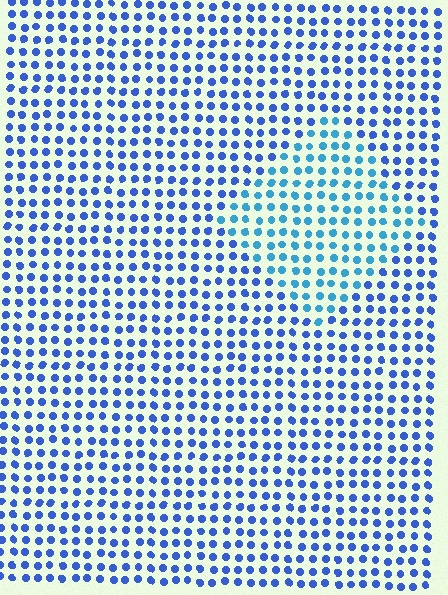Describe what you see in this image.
The image is filled with small blue elements in a uniform arrangement. A diamond-shaped region is visible where the elements are tinted to a slightly different hue, forming a subtle color boundary.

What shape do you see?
I see a diamond.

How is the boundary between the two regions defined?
The boundary is defined purely by a slight shift in hue (about 28 degrees). Spacing, size, and orientation are identical on both sides.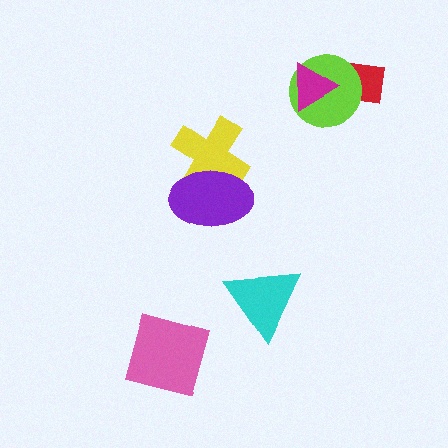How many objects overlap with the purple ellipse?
1 object overlaps with the purple ellipse.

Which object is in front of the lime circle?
The magenta triangle is in front of the lime circle.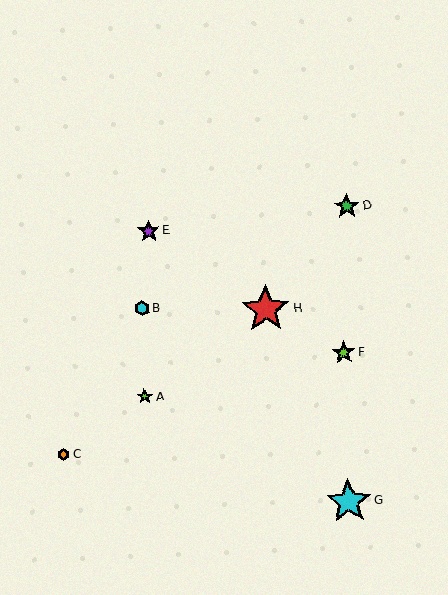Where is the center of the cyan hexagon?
The center of the cyan hexagon is at (142, 308).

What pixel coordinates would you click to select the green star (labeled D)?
Click at (347, 206) to select the green star D.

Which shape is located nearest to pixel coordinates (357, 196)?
The green star (labeled D) at (347, 206) is nearest to that location.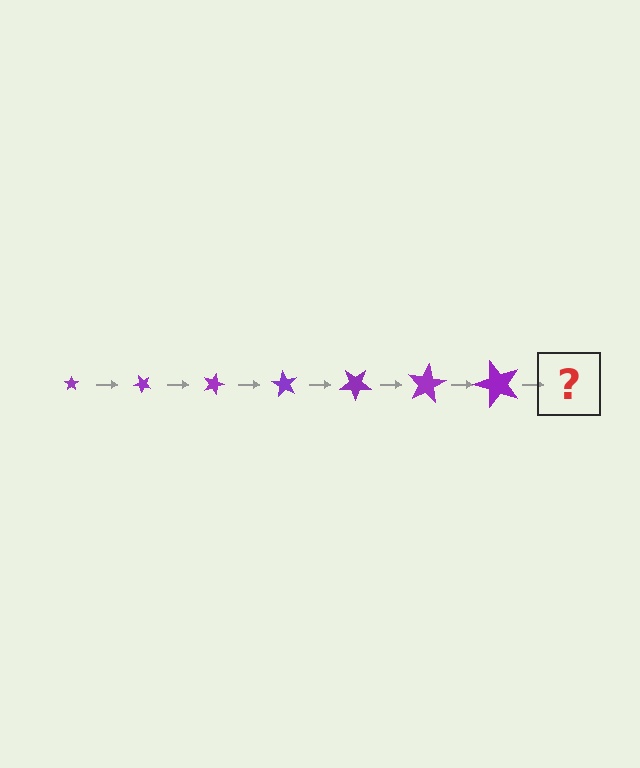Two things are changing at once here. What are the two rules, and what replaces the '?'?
The two rules are that the star grows larger each step and it rotates 45 degrees each step. The '?' should be a star, larger than the previous one and rotated 315 degrees from the start.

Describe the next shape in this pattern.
It should be a star, larger than the previous one and rotated 315 degrees from the start.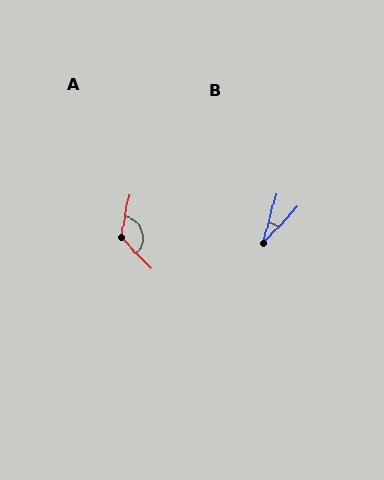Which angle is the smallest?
B, at approximately 28 degrees.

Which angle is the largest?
A, at approximately 124 degrees.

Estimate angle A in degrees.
Approximately 124 degrees.